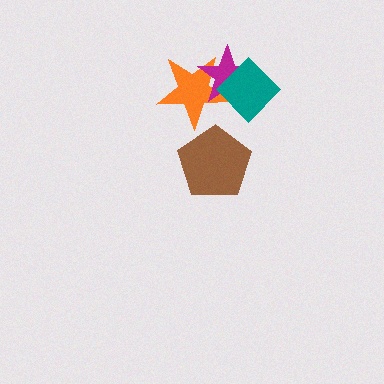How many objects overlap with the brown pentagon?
0 objects overlap with the brown pentagon.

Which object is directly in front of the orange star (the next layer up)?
The magenta star is directly in front of the orange star.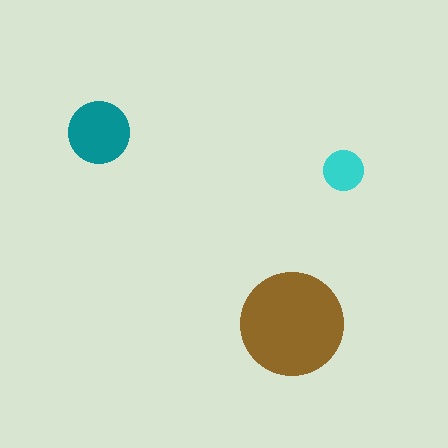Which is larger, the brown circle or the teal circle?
The brown one.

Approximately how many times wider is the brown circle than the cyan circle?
About 2.5 times wider.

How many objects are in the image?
There are 3 objects in the image.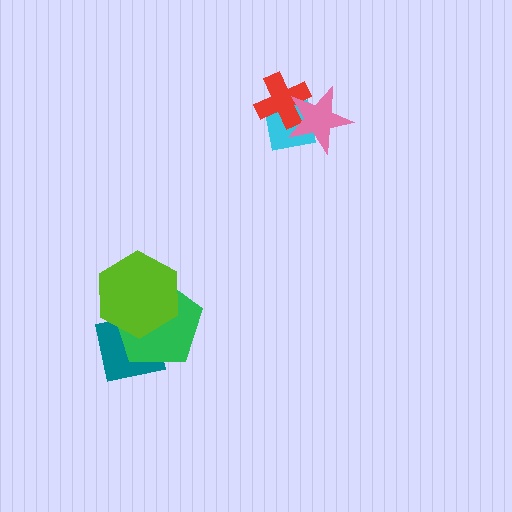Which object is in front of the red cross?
The pink star is in front of the red cross.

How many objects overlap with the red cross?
2 objects overlap with the red cross.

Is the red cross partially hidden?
Yes, it is partially covered by another shape.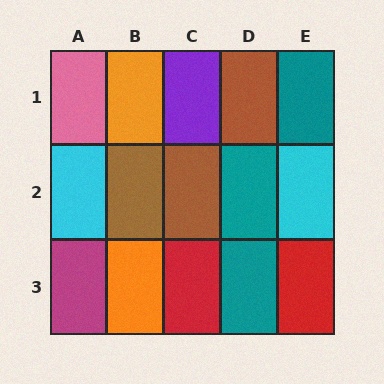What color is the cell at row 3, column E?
Red.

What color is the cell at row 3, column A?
Magenta.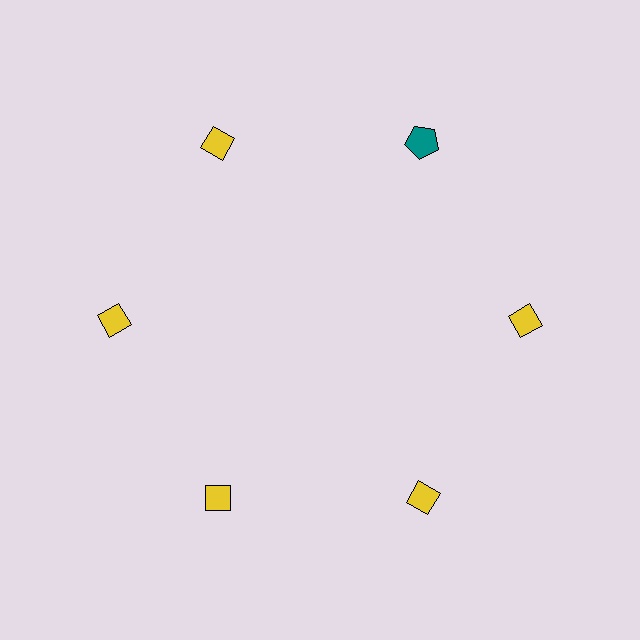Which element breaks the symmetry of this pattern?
The teal pentagon at roughly the 1 o'clock position breaks the symmetry. All other shapes are yellow diamonds.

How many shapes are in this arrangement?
There are 6 shapes arranged in a ring pattern.